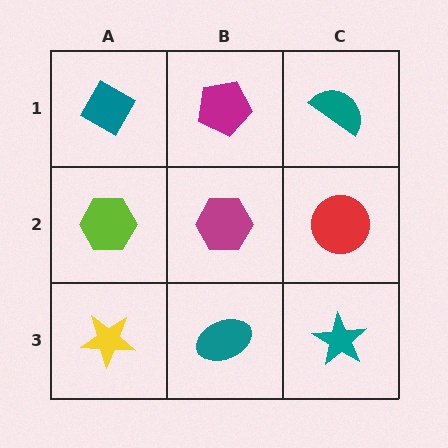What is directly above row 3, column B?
A magenta hexagon.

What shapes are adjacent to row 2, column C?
A teal semicircle (row 1, column C), a teal star (row 3, column C), a magenta hexagon (row 2, column B).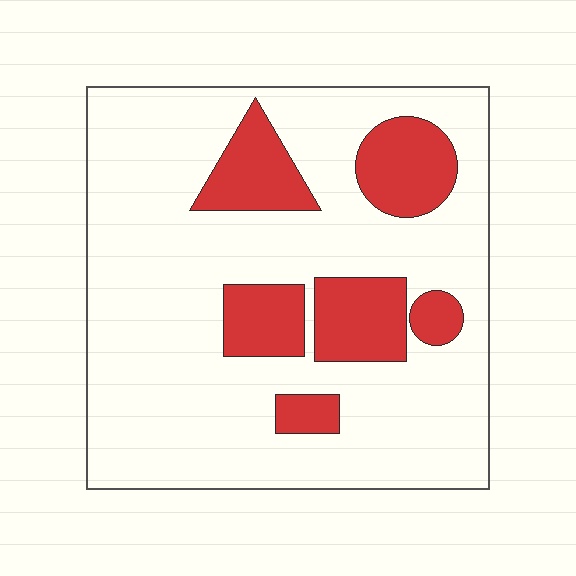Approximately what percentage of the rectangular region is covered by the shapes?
Approximately 20%.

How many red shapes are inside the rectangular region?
6.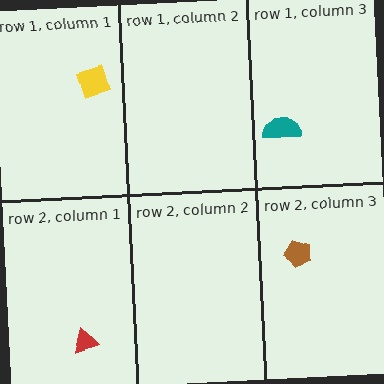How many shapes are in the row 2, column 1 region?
1.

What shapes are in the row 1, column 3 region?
The teal semicircle.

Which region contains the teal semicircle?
The row 1, column 3 region.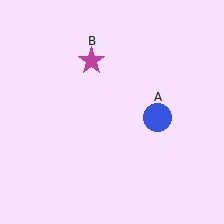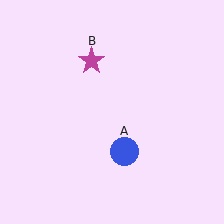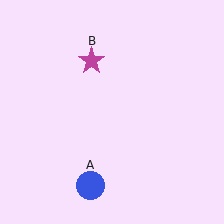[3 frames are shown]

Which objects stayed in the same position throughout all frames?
Magenta star (object B) remained stationary.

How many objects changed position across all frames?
1 object changed position: blue circle (object A).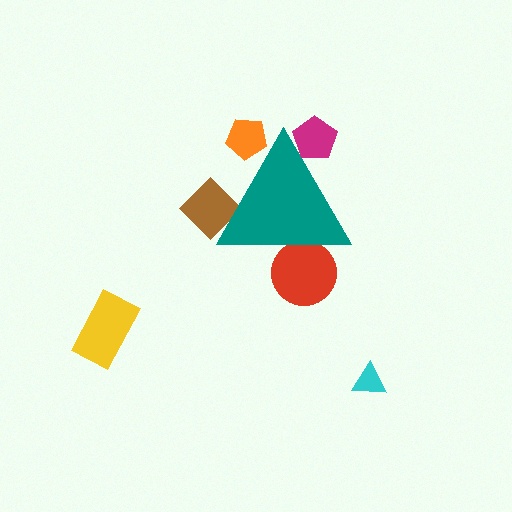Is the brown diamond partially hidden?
Yes, the brown diamond is partially hidden behind the teal triangle.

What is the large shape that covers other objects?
A teal triangle.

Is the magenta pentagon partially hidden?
Yes, the magenta pentagon is partially hidden behind the teal triangle.